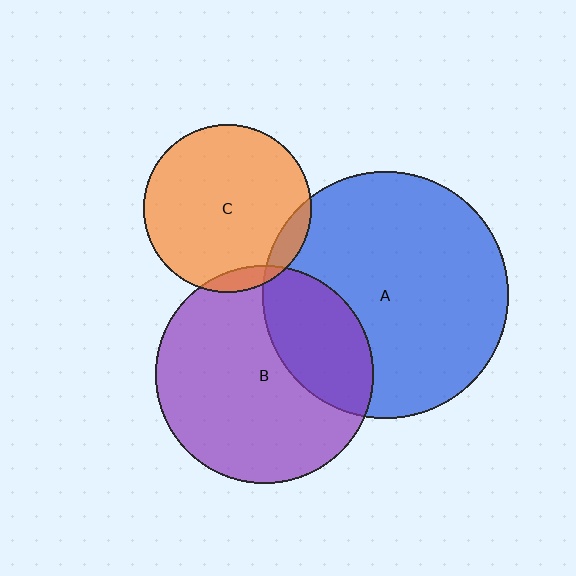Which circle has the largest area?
Circle A (blue).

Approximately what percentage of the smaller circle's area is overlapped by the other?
Approximately 30%.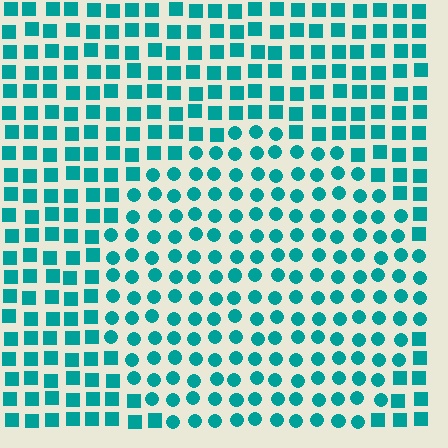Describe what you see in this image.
The image is filled with small teal elements arranged in a uniform grid. A circle-shaped region contains circles, while the surrounding area contains squares. The boundary is defined purely by the change in element shape.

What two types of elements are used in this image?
The image uses circles inside the circle region and squares outside it.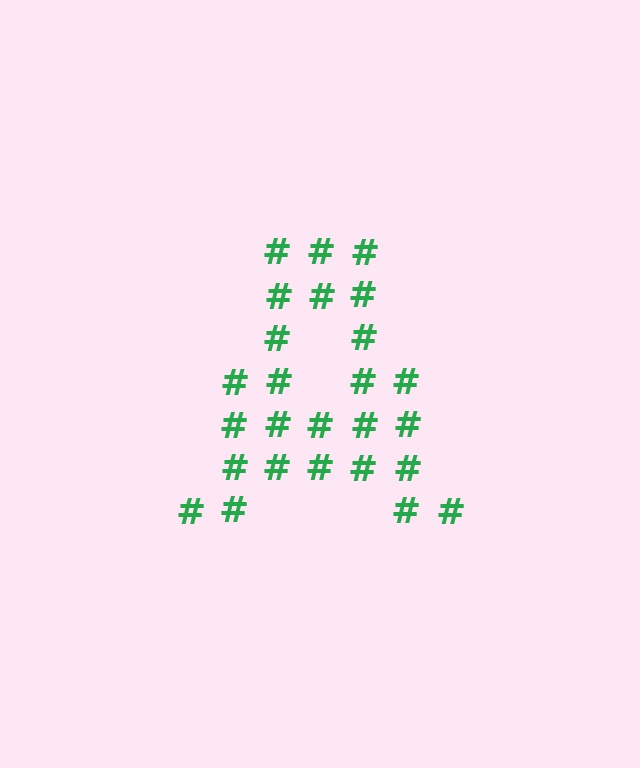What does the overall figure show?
The overall figure shows the letter A.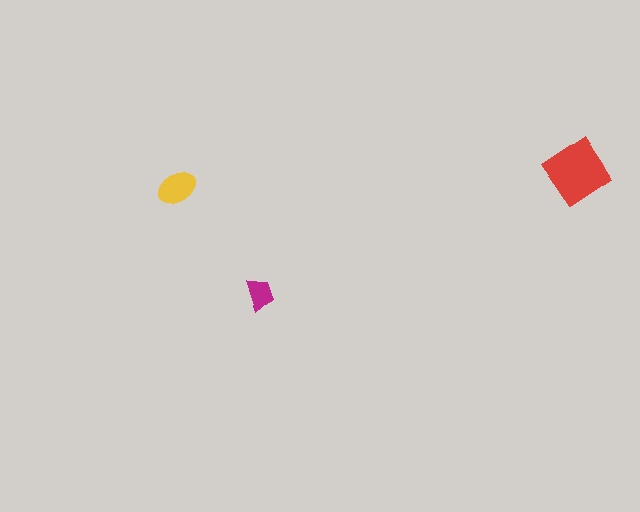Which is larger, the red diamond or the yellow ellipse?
The red diamond.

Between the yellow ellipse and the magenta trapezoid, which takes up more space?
The yellow ellipse.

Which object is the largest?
The red diamond.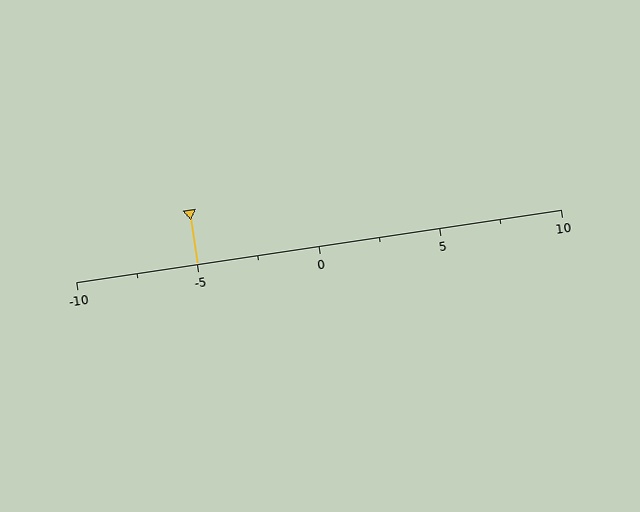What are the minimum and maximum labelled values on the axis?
The axis runs from -10 to 10.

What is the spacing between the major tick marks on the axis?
The major ticks are spaced 5 apart.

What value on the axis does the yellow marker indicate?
The marker indicates approximately -5.